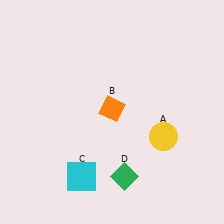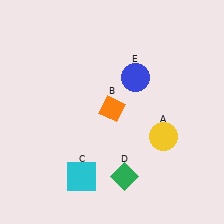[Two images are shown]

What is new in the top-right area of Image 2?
A blue circle (E) was added in the top-right area of Image 2.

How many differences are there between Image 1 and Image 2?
There is 1 difference between the two images.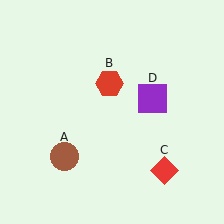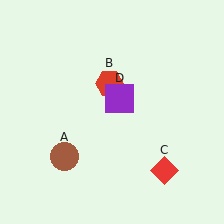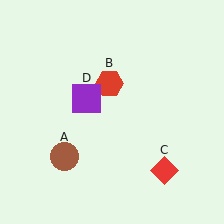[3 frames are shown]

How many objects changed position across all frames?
1 object changed position: purple square (object D).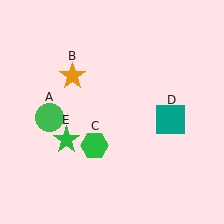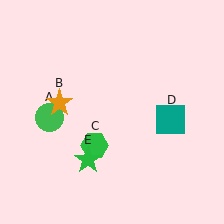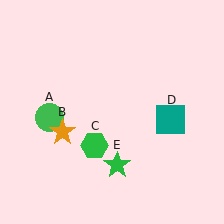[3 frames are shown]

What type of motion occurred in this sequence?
The orange star (object B), green star (object E) rotated counterclockwise around the center of the scene.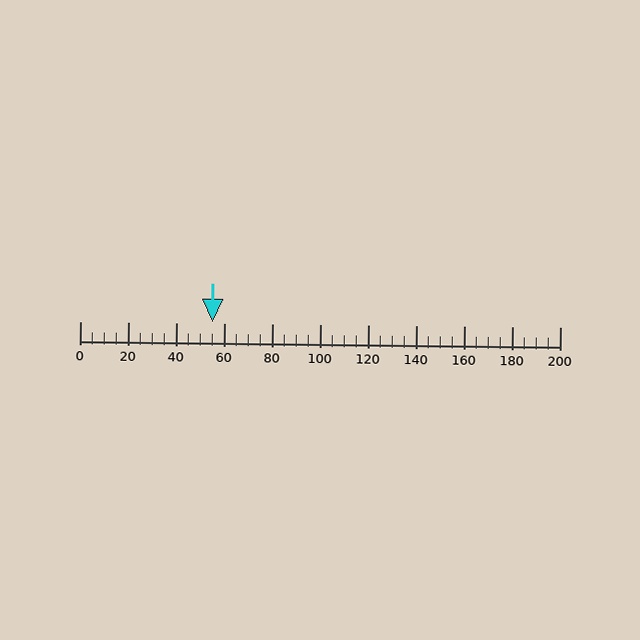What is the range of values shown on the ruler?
The ruler shows values from 0 to 200.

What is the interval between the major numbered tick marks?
The major tick marks are spaced 20 units apart.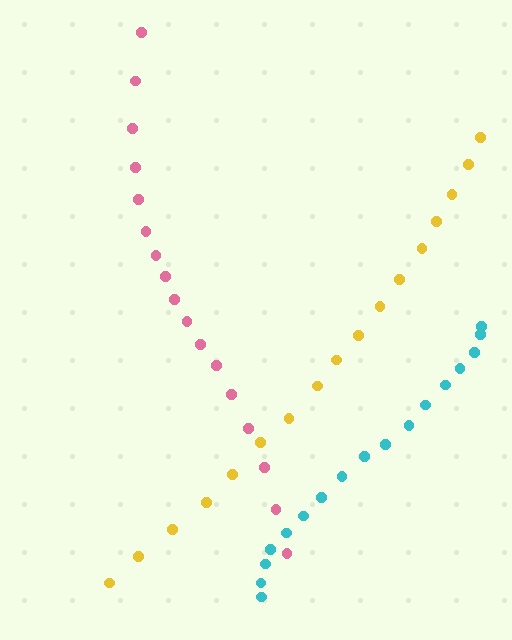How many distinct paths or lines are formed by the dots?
There are 3 distinct paths.